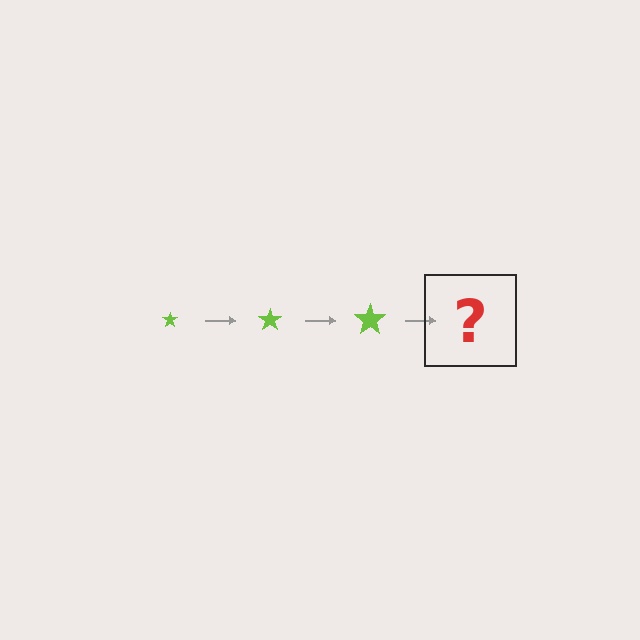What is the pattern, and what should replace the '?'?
The pattern is that the star gets progressively larger each step. The '?' should be a lime star, larger than the previous one.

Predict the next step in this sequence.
The next step is a lime star, larger than the previous one.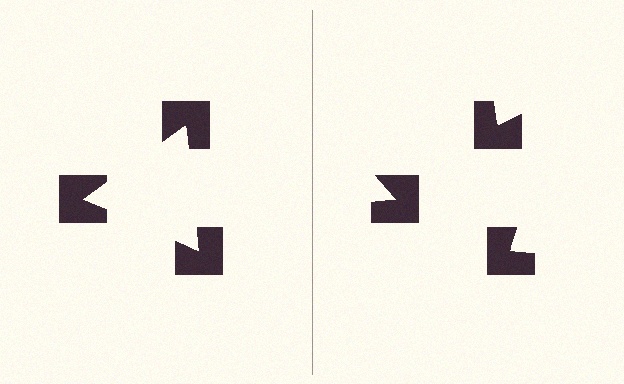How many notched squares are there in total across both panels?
6 — 3 on each side.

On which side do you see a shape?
An illusory triangle appears on the left side. On the right side the wedge cuts are rotated, so no coherent shape forms.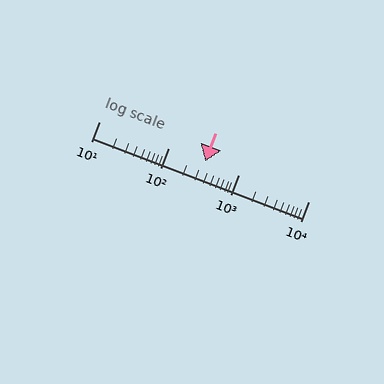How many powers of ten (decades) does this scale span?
The scale spans 3 decades, from 10 to 10000.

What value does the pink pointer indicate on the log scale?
The pointer indicates approximately 330.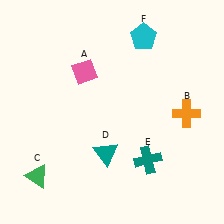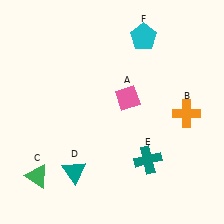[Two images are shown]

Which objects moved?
The objects that moved are: the pink diamond (A), the teal triangle (D).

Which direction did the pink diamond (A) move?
The pink diamond (A) moved right.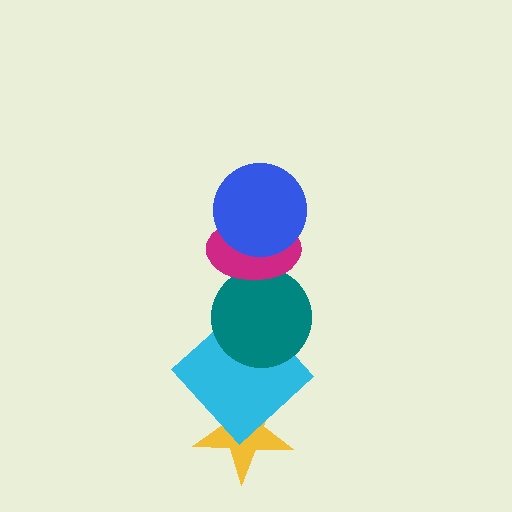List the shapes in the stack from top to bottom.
From top to bottom: the blue circle, the magenta ellipse, the teal circle, the cyan diamond, the yellow star.